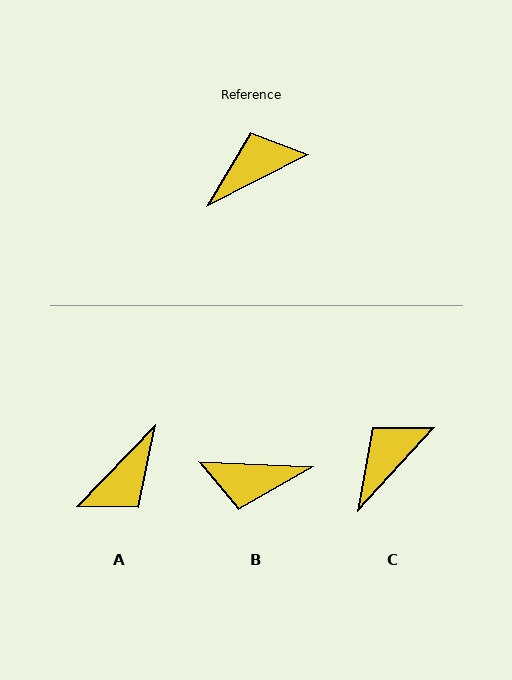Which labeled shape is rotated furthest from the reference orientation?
A, about 161 degrees away.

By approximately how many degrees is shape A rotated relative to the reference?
Approximately 161 degrees clockwise.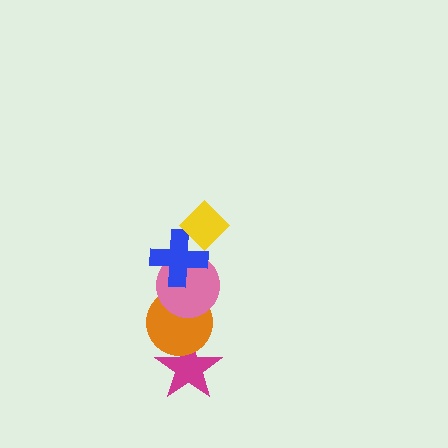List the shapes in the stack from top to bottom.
From top to bottom: the yellow diamond, the blue cross, the pink circle, the orange circle, the magenta star.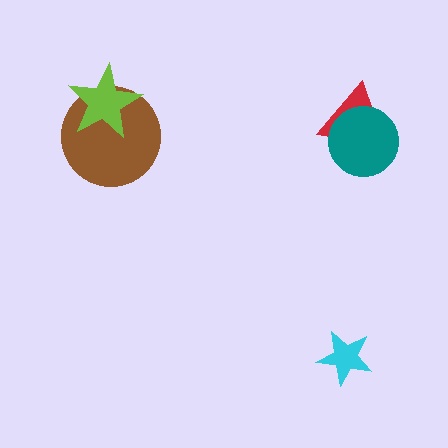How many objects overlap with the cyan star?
0 objects overlap with the cyan star.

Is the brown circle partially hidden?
Yes, it is partially covered by another shape.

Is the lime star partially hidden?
No, no other shape covers it.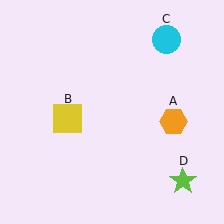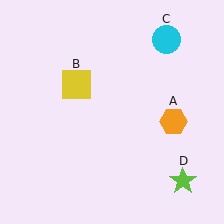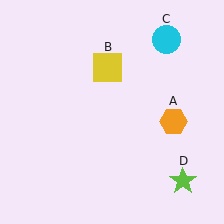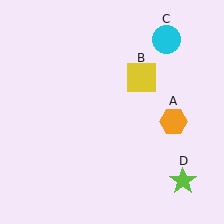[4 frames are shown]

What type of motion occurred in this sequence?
The yellow square (object B) rotated clockwise around the center of the scene.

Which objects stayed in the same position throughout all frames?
Orange hexagon (object A) and cyan circle (object C) and lime star (object D) remained stationary.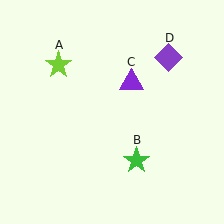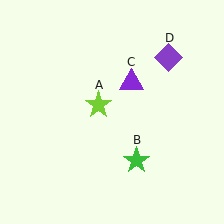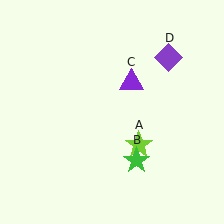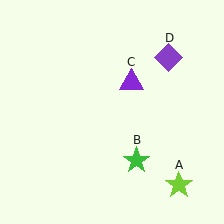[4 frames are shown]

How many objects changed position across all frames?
1 object changed position: lime star (object A).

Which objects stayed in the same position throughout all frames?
Green star (object B) and purple triangle (object C) and purple diamond (object D) remained stationary.